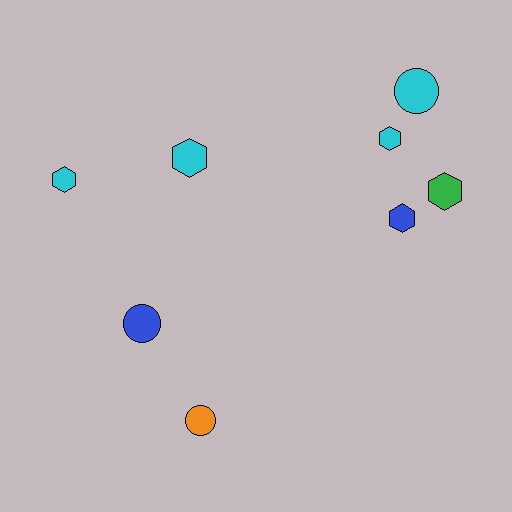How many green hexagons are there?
There is 1 green hexagon.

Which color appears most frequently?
Cyan, with 4 objects.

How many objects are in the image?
There are 8 objects.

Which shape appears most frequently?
Hexagon, with 5 objects.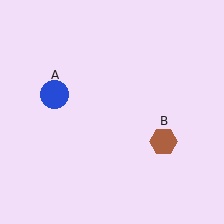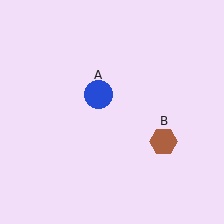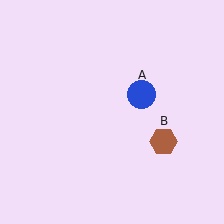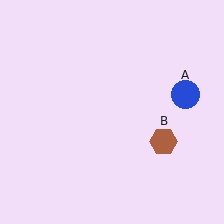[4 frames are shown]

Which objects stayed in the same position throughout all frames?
Brown hexagon (object B) remained stationary.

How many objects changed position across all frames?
1 object changed position: blue circle (object A).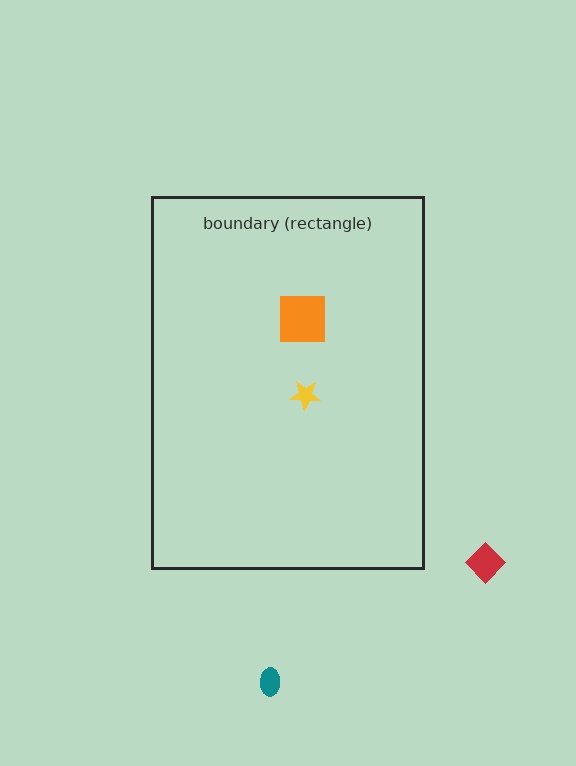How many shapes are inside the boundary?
2 inside, 2 outside.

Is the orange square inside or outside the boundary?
Inside.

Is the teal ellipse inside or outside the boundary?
Outside.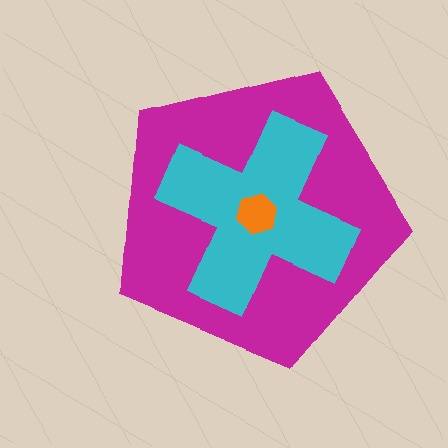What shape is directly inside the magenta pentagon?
The cyan cross.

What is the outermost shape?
The magenta pentagon.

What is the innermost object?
The orange hexagon.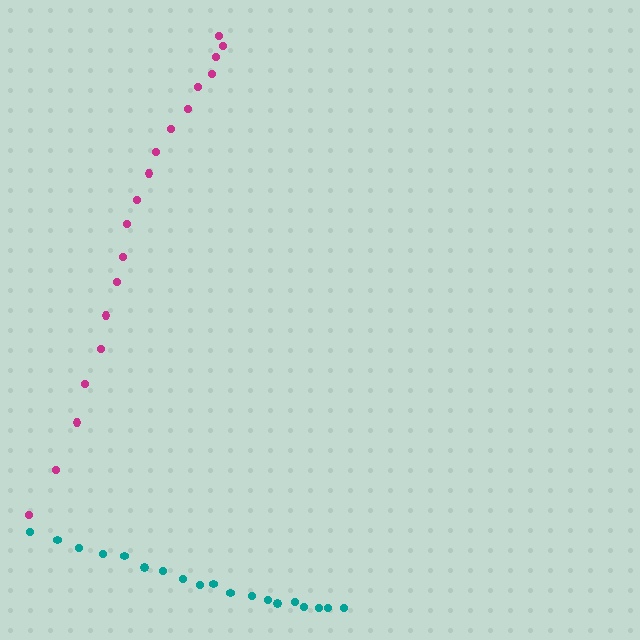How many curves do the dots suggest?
There are 2 distinct paths.